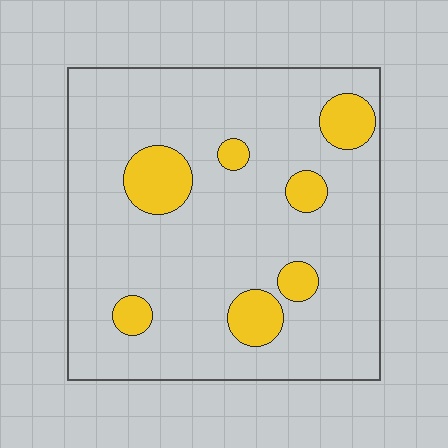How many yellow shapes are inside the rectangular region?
7.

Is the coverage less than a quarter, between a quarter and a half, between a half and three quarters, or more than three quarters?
Less than a quarter.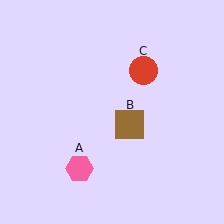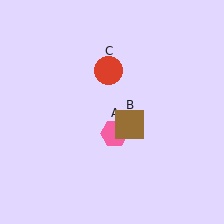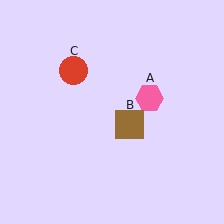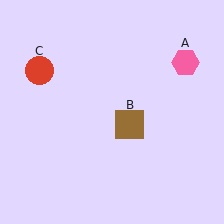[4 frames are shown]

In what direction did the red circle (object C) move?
The red circle (object C) moved left.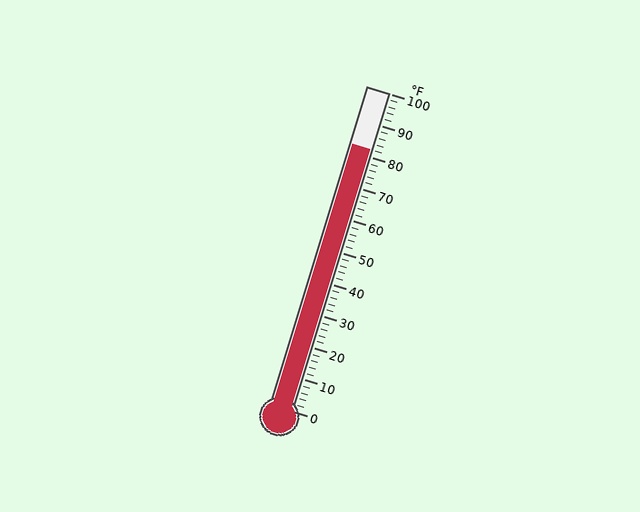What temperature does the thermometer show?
The thermometer shows approximately 82°F.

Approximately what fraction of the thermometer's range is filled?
The thermometer is filled to approximately 80% of its range.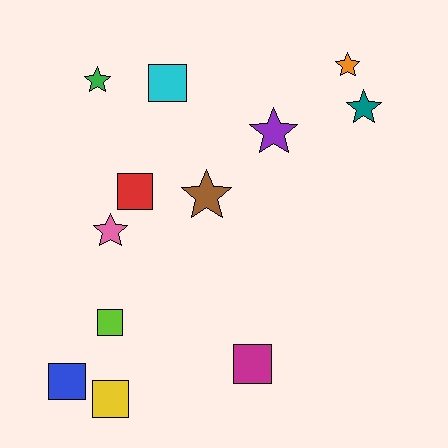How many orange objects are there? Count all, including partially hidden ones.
There is 1 orange object.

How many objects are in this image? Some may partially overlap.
There are 12 objects.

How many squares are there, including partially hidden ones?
There are 6 squares.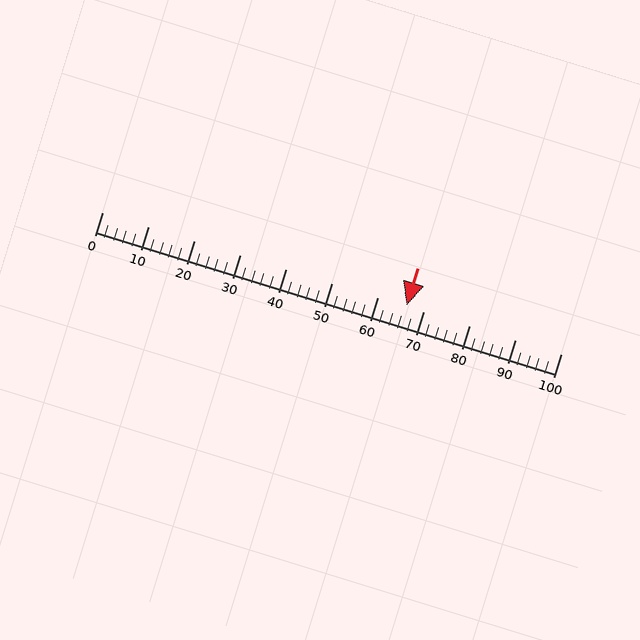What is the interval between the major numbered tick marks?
The major tick marks are spaced 10 units apart.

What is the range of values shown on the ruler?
The ruler shows values from 0 to 100.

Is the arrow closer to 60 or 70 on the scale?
The arrow is closer to 70.